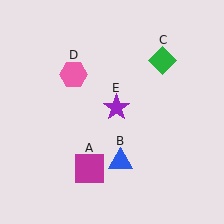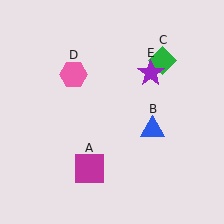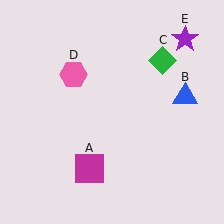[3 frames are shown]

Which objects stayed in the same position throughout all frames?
Magenta square (object A) and green diamond (object C) and pink hexagon (object D) remained stationary.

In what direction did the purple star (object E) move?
The purple star (object E) moved up and to the right.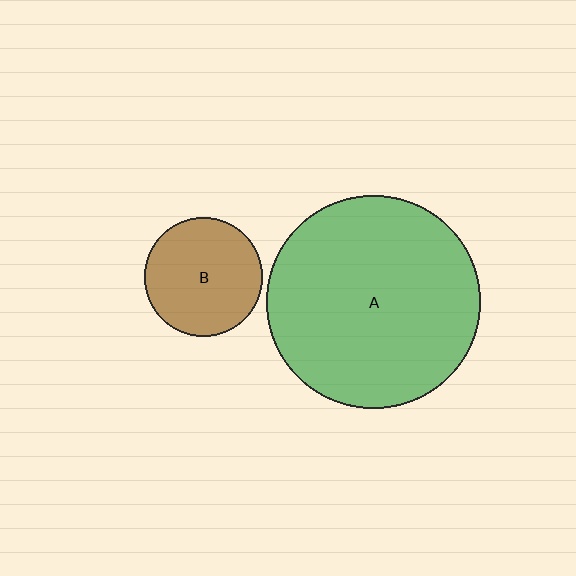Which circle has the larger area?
Circle A (green).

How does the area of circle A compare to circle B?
Approximately 3.3 times.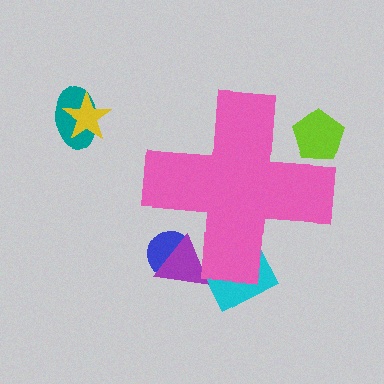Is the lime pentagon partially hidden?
Yes, the lime pentagon is partially hidden behind the pink cross.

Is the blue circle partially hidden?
Yes, the blue circle is partially hidden behind the pink cross.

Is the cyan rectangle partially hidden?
Yes, the cyan rectangle is partially hidden behind the pink cross.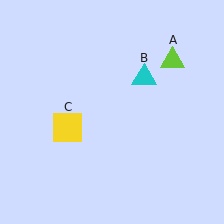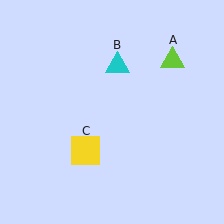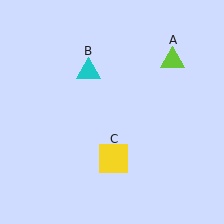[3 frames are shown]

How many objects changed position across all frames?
2 objects changed position: cyan triangle (object B), yellow square (object C).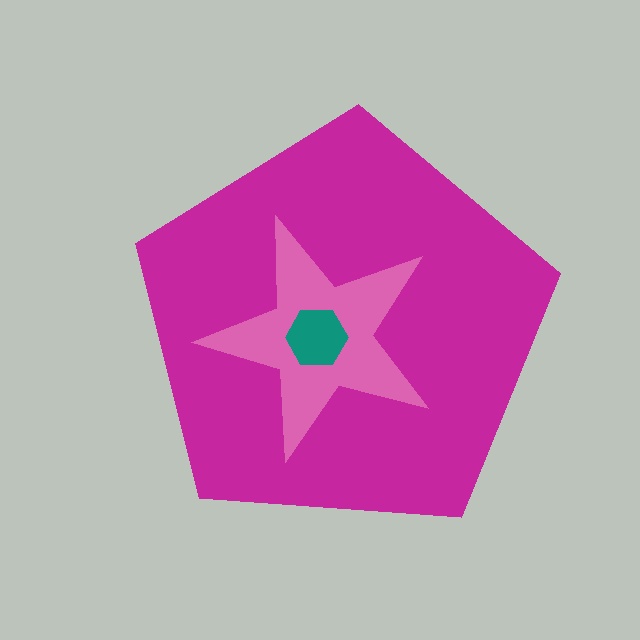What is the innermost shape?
The teal hexagon.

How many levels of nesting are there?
3.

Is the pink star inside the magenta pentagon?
Yes.